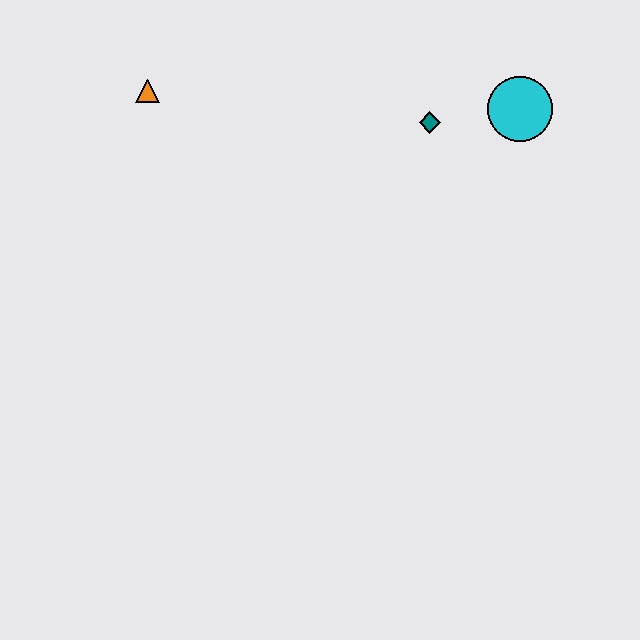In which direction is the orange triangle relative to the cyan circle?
The orange triangle is to the left of the cyan circle.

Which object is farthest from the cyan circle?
The orange triangle is farthest from the cyan circle.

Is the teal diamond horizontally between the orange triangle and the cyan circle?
Yes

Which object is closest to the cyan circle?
The teal diamond is closest to the cyan circle.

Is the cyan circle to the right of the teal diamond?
Yes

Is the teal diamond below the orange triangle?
Yes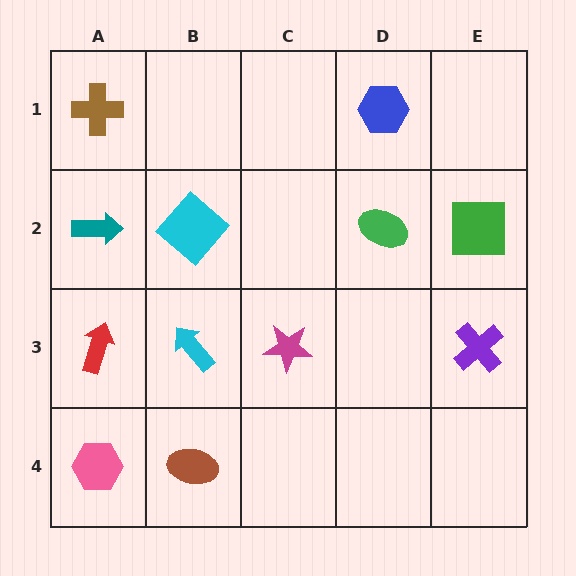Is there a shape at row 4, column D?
No, that cell is empty.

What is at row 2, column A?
A teal arrow.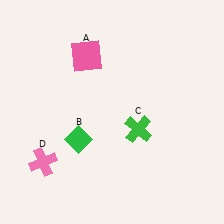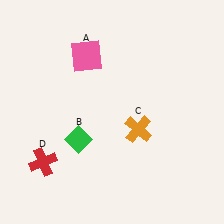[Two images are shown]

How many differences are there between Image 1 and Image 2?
There are 2 differences between the two images.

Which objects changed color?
C changed from green to orange. D changed from pink to red.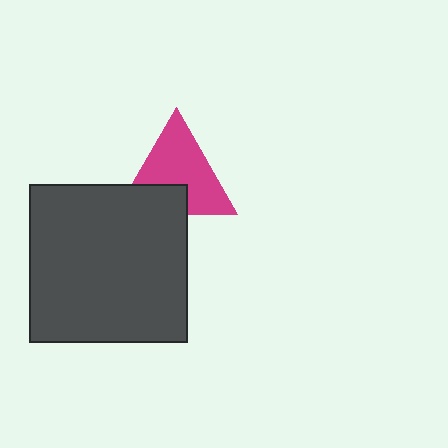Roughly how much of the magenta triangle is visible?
Most of it is visible (roughly 70%).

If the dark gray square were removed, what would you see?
You would see the complete magenta triangle.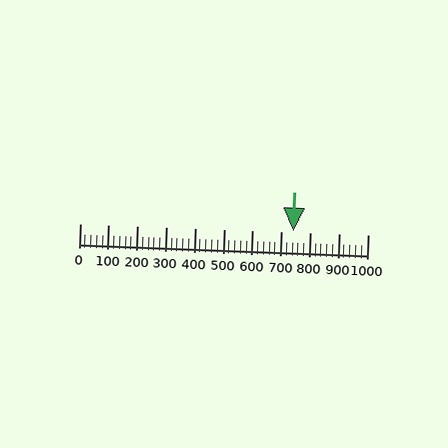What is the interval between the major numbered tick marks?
The major tick marks are spaced 100 units apart.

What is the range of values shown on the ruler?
The ruler shows values from 0 to 1000.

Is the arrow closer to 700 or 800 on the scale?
The arrow is closer to 700.